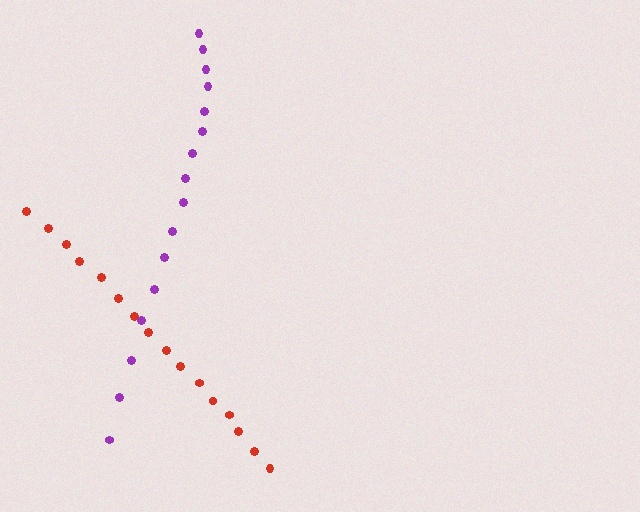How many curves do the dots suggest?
There are 2 distinct paths.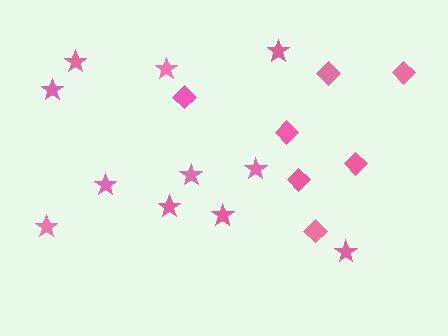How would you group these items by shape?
There are 2 groups: one group of diamonds (7) and one group of stars (11).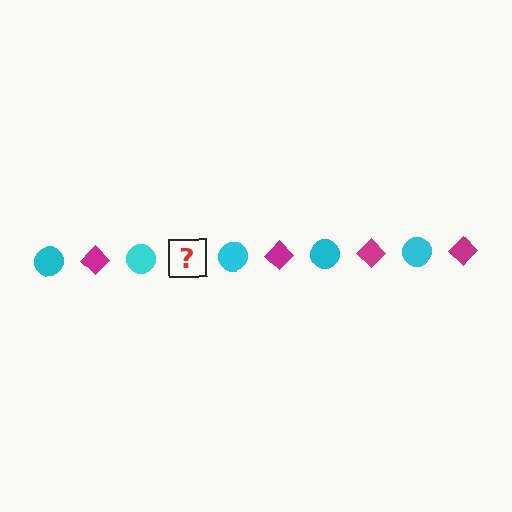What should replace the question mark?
The question mark should be replaced with a magenta diamond.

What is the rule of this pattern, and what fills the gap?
The rule is that the pattern alternates between cyan circle and magenta diamond. The gap should be filled with a magenta diamond.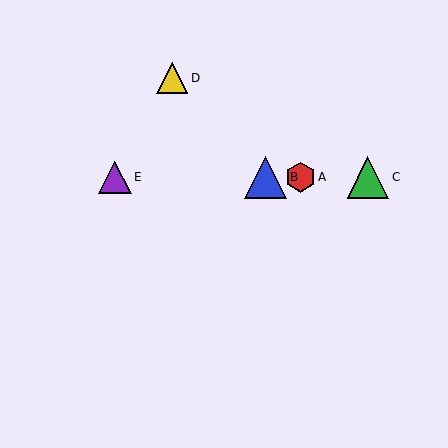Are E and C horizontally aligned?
Yes, both are at y≈177.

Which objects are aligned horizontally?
Objects A, B, C, E are aligned horizontally.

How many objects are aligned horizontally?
4 objects (A, B, C, E) are aligned horizontally.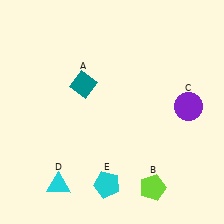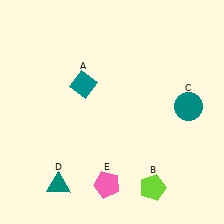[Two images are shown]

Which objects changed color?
C changed from purple to teal. D changed from cyan to teal. E changed from cyan to pink.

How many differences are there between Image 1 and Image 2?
There are 3 differences between the two images.